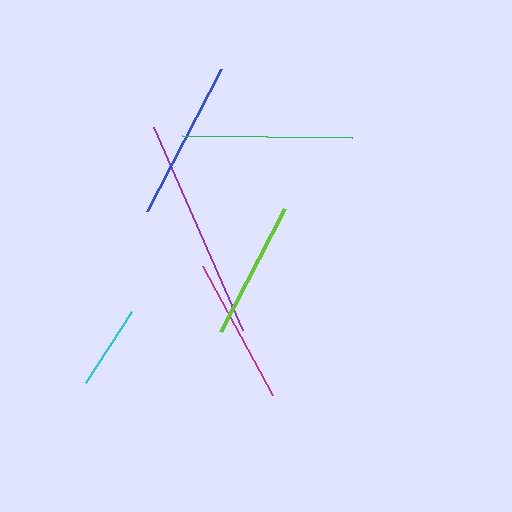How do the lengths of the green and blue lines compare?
The green and blue lines are approximately the same length.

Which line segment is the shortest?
The cyan line is the shortest at approximately 84 pixels.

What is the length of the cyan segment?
The cyan segment is approximately 84 pixels long.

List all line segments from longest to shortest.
From longest to shortest: purple, green, blue, magenta, lime, cyan.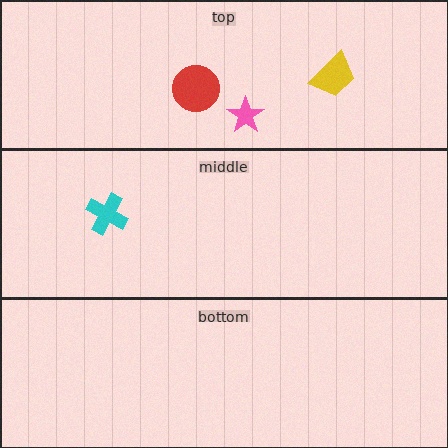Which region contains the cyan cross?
The middle region.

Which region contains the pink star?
The top region.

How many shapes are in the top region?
3.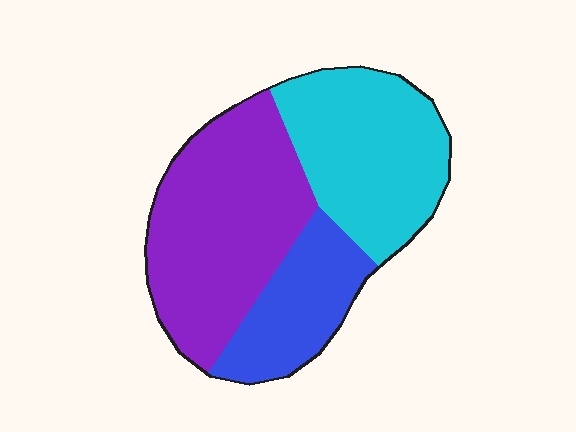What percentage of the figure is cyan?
Cyan takes up between a quarter and a half of the figure.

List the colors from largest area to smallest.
From largest to smallest: purple, cyan, blue.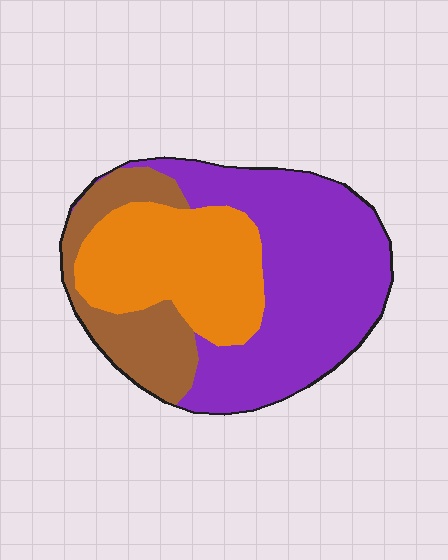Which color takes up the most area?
Purple, at roughly 50%.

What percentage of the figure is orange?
Orange takes up about one third (1/3) of the figure.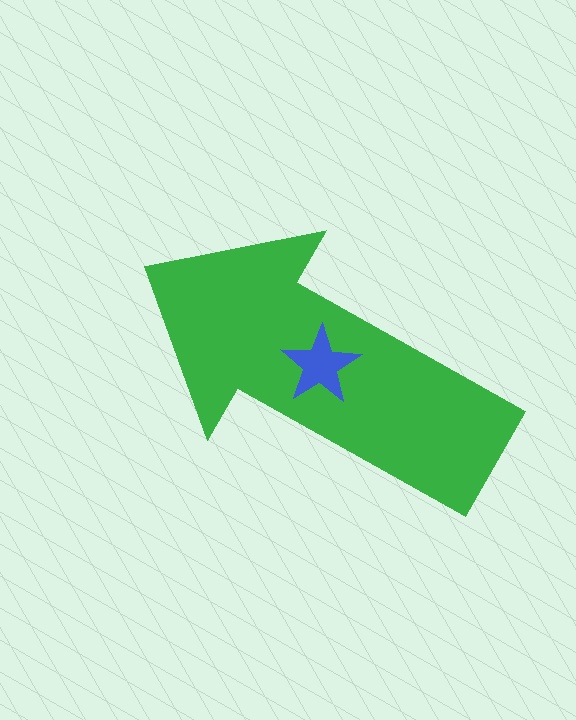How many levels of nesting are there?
2.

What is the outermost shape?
The green arrow.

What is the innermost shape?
The blue star.